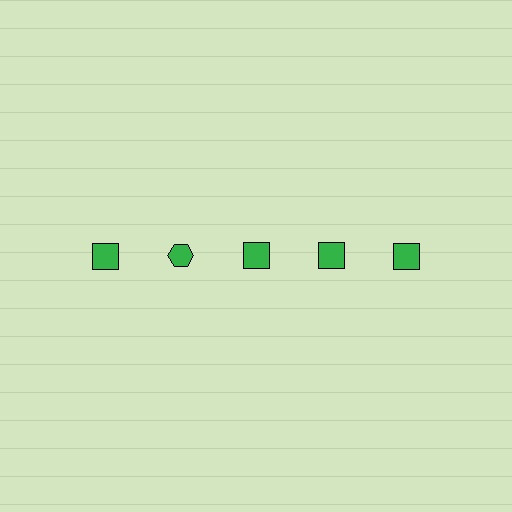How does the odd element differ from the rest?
It has a different shape: hexagon instead of square.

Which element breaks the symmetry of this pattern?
The green hexagon in the top row, second from left column breaks the symmetry. All other shapes are green squares.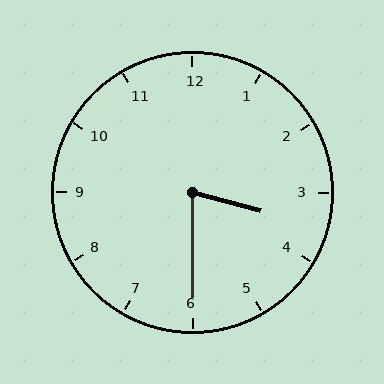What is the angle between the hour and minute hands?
Approximately 75 degrees.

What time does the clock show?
3:30.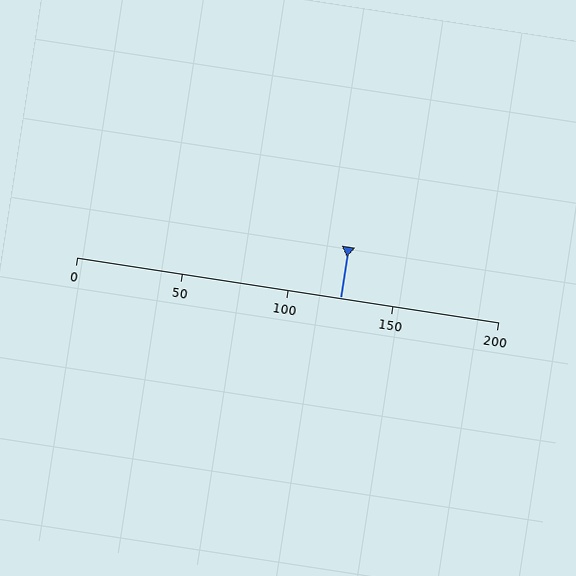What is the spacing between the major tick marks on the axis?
The major ticks are spaced 50 apart.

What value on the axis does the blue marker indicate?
The marker indicates approximately 125.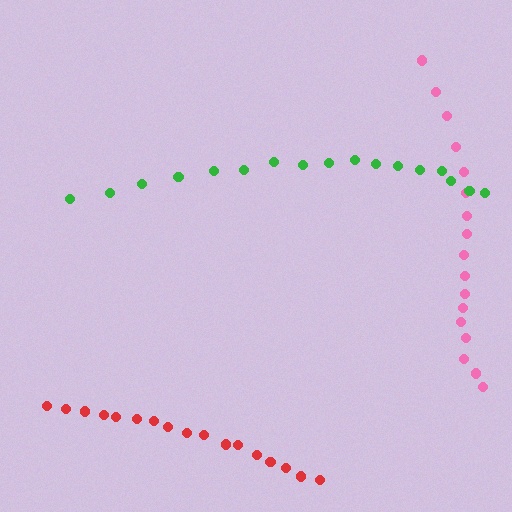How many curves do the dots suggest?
There are 3 distinct paths.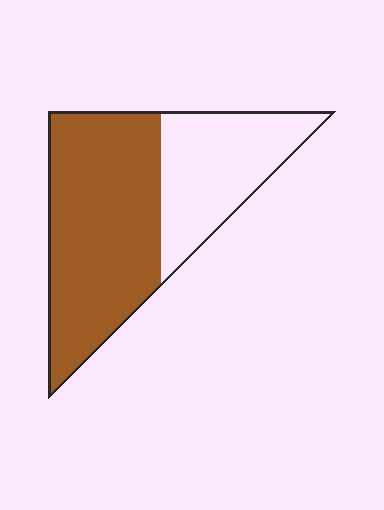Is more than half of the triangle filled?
Yes.